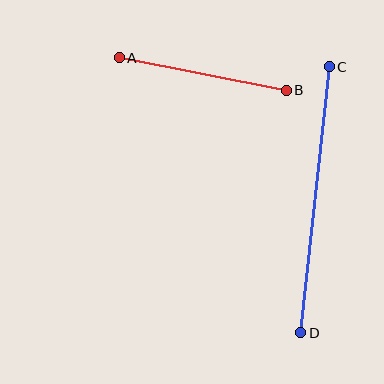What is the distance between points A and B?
The distance is approximately 170 pixels.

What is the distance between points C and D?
The distance is approximately 268 pixels.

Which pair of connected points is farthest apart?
Points C and D are farthest apart.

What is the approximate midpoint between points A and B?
The midpoint is at approximately (203, 74) pixels.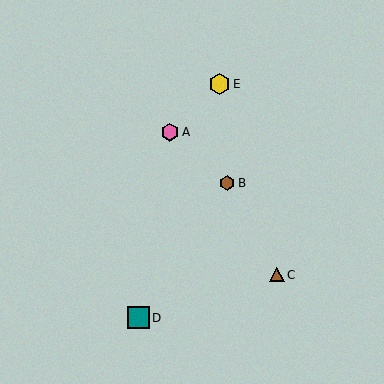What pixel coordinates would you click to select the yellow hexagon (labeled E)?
Click at (220, 84) to select the yellow hexagon E.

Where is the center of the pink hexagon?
The center of the pink hexagon is at (170, 132).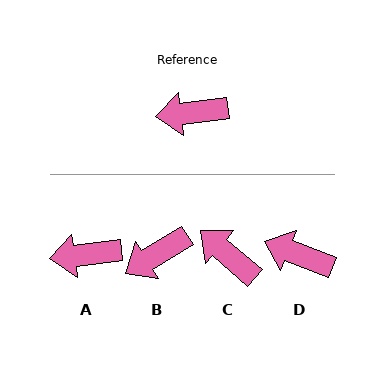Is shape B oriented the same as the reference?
No, it is off by about 24 degrees.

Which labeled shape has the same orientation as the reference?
A.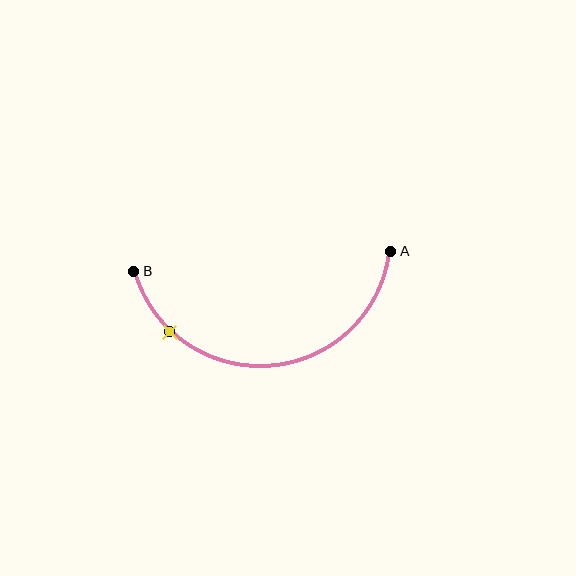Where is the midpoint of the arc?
The arc midpoint is the point on the curve farthest from the straight line joining A and B. It sits below that line.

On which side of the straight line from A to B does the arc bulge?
The arc bulges below the straight line connecting A and B.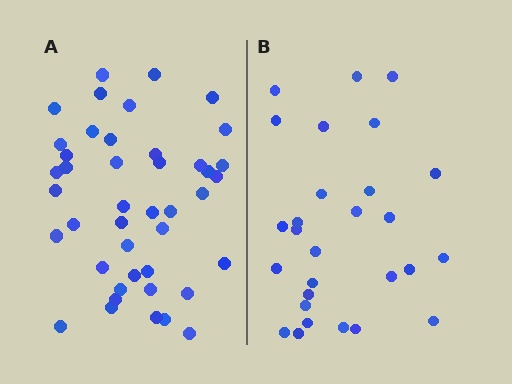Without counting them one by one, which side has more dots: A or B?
Region A (the left region) has more dots.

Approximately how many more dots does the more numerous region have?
Region A has approximately 15 more dots than region B.